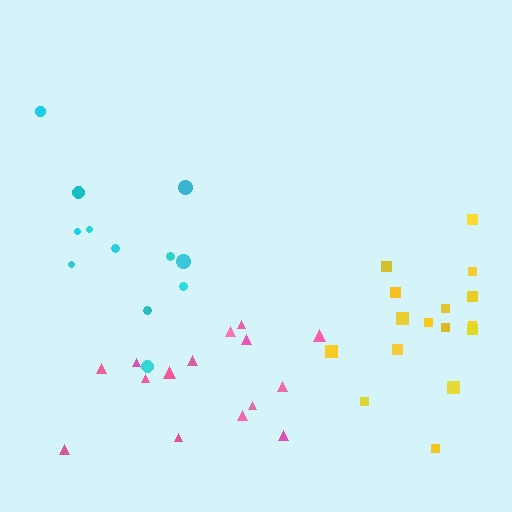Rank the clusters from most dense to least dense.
pink, cyan, yellow.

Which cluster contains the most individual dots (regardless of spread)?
Yellow (16).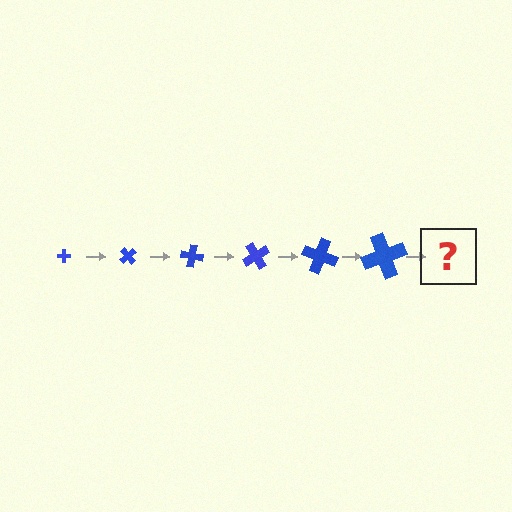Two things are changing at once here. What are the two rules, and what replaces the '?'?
The two rules are that the cross grows larger each step and it rotates 50 degrees each step. The '?' should be a cross, larger than the previous one and rotated 300 degrees from the start.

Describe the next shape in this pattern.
It should be a cross, larger than the previous one and rotated 300 degrees from the start.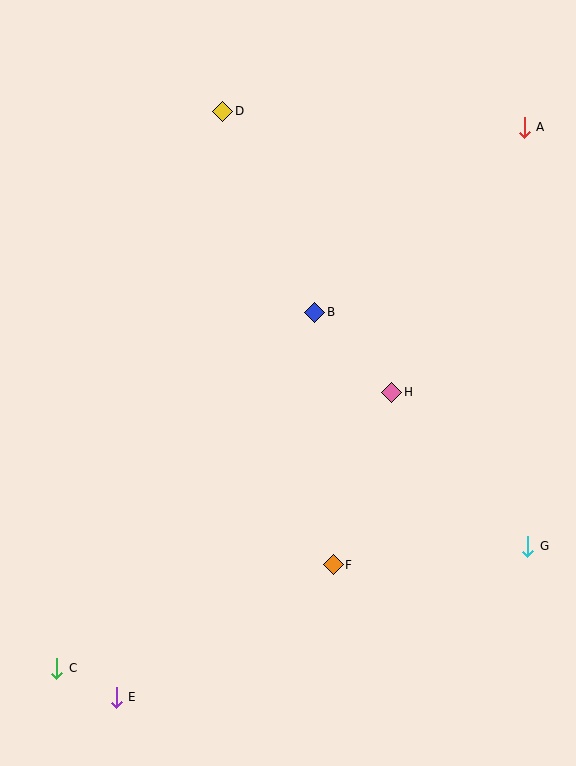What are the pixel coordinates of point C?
Point C is at (57, 668).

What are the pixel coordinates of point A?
Point A is at (524, 127).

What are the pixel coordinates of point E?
Point E is at (116, 697).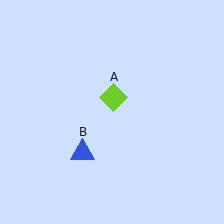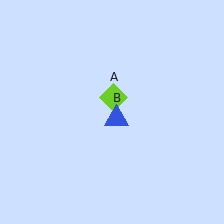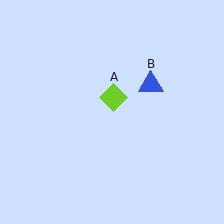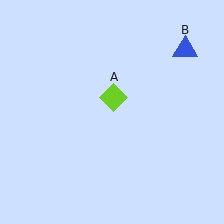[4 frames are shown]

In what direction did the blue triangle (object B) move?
The blue triangle (object B) moved up and to the right.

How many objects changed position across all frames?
1 object changed position: blue triangle (object B).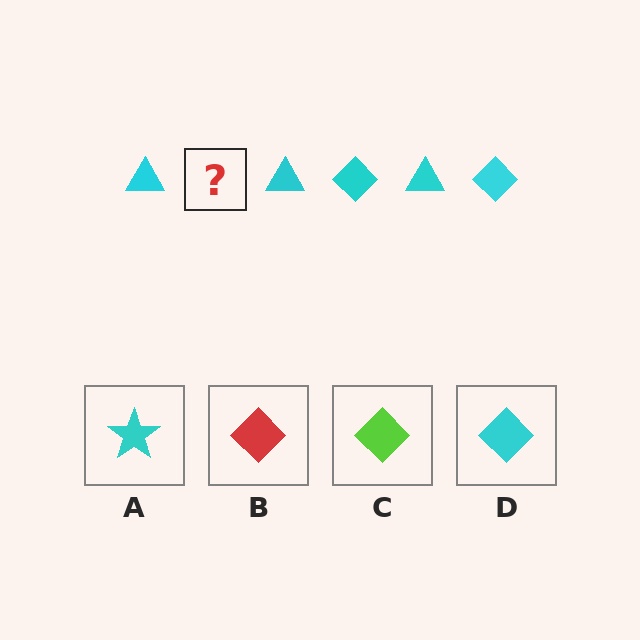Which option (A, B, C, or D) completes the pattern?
D.